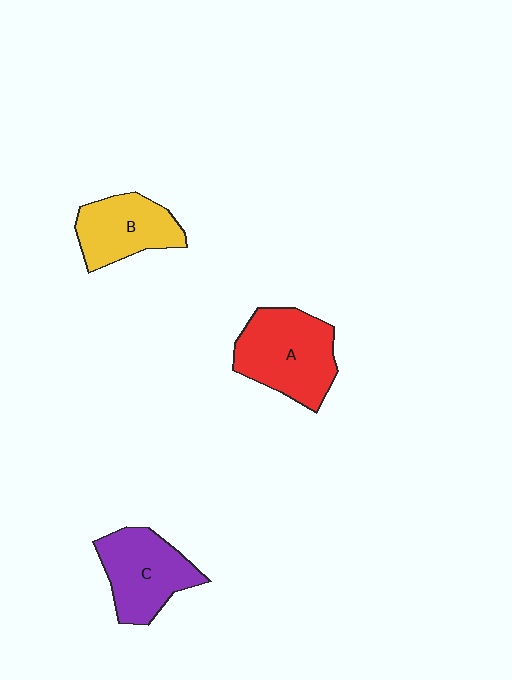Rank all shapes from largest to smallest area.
From largest to smallest: A (red), C (purple), B (yellow).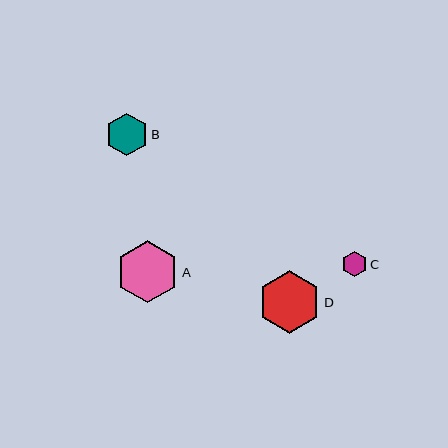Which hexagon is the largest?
Hexagon D is the largest with a size of approximately 63 pixels.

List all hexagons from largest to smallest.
From largest to smallest: D, A, B, C.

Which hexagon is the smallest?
Hexagon C is the smallest with a size of approximately 25 pixels.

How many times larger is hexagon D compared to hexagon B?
Hexagon D is approximately 1.5 times the size of hexagon B.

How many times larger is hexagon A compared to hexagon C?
Hexagon A is approximately 2.5 times the size of hexagon C.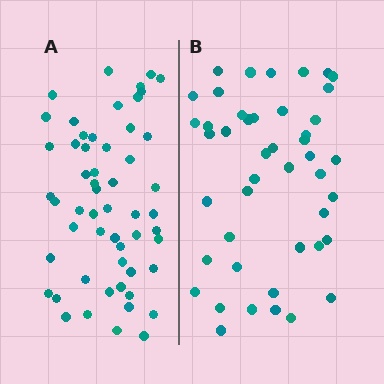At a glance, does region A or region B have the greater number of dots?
Region A (the left region) has more dots.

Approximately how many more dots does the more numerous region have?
Region A has roughly 10 or so more dots than region B.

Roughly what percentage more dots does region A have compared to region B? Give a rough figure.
About 20% more.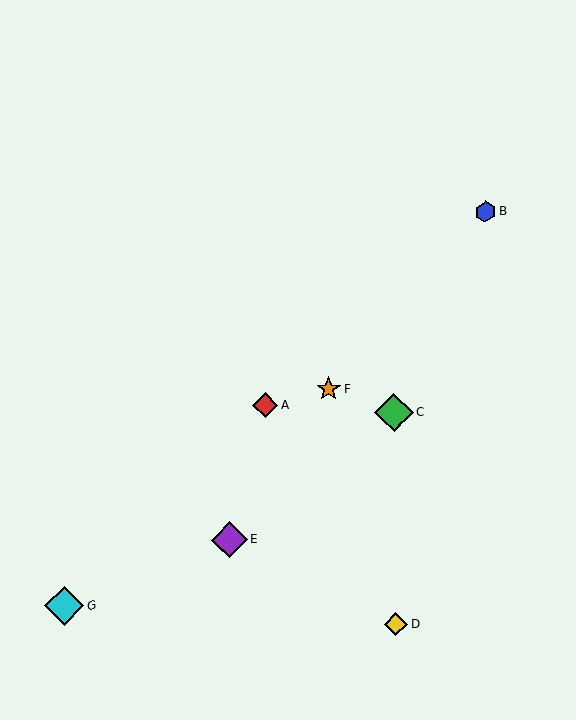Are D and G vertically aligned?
No, D is at x≈396 and G is at x≈64.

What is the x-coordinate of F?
Object F is at x≈329.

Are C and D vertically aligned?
Yes, both are at x≈394.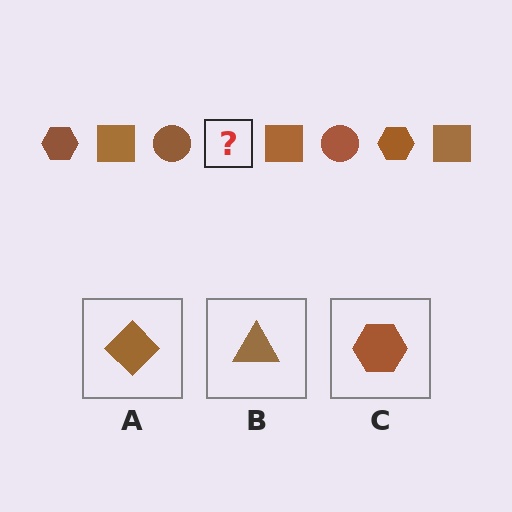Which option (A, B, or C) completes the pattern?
C.